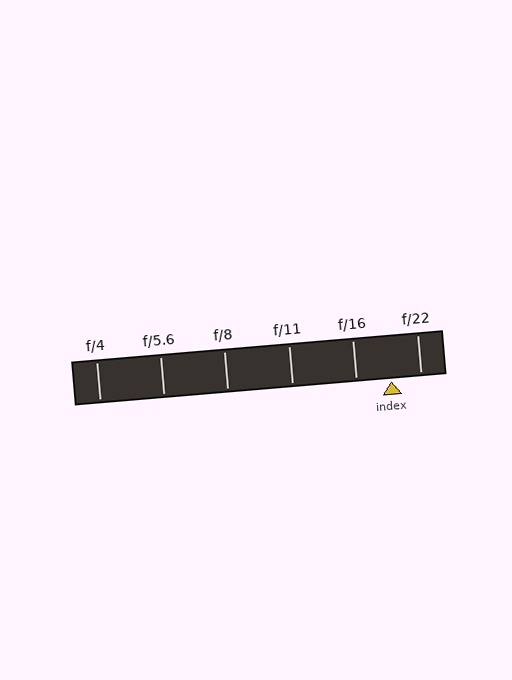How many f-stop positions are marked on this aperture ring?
There are 6 f-stop positions marked.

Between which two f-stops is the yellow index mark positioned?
The index mark is between f/16 and f/22.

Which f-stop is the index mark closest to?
The index mark is closest to f/22.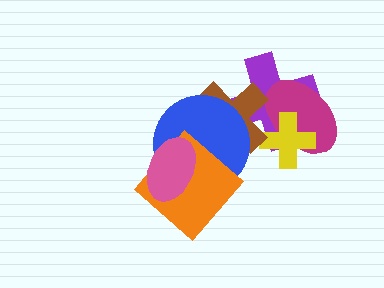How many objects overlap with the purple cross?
4 objects overlap with the purple cross.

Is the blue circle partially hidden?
Yes, it is partially covered by another shape.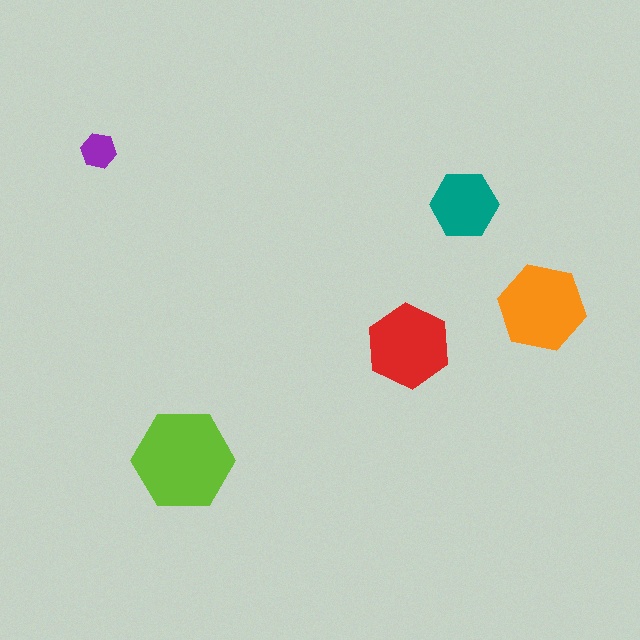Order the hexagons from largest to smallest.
the lime one, the orange one, the red one, the teal one, the purple one.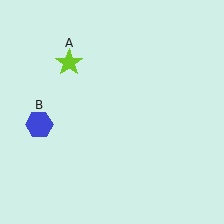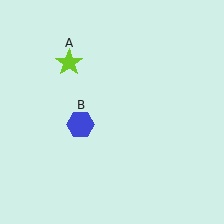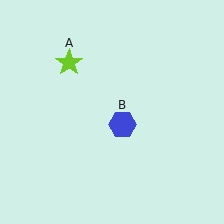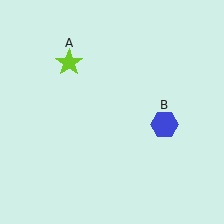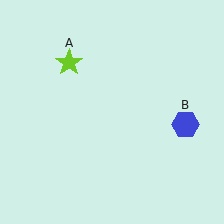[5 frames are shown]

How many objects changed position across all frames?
1 object changed position: blue hexagon (object B).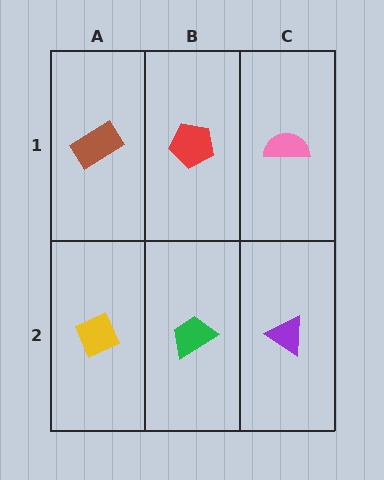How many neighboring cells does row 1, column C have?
2.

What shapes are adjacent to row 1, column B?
A green trapezoid (row 2, column B), a brown rectangle (row 1, column A), a pink semicircle (row 1, column C).